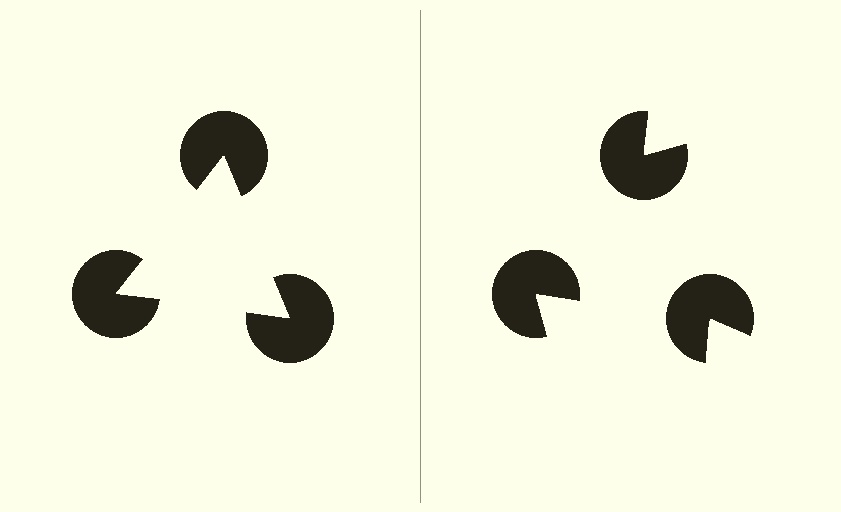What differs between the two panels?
The pac-man discs are positioned identically on both sides; only the wedge orientations differ. On the left they align to a triangle; on the right they are misaligned.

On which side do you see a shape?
An illusory triangle appears on the left side. On the right side the wedge cuts are rotated, so no coherent shape forms.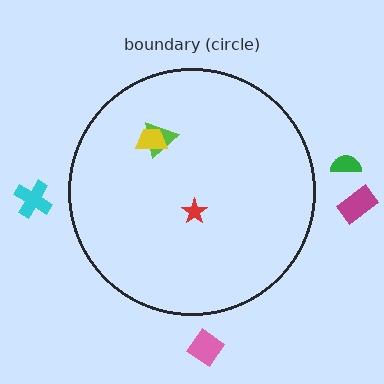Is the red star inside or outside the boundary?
Inside.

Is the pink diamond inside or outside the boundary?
Outside.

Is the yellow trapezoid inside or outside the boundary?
Inside.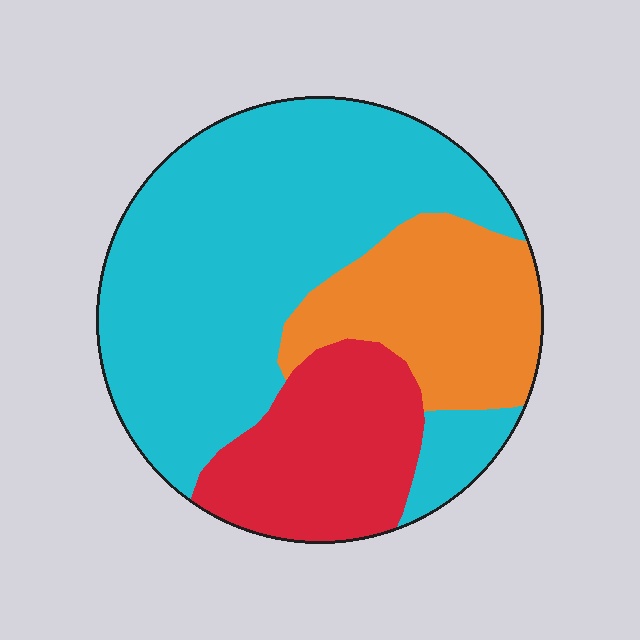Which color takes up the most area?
Cyan, at roughly 55%.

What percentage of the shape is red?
Red covers about 20% of the shape.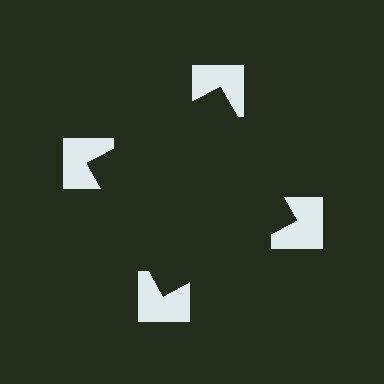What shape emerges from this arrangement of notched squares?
An illusory square — its edges are inferred from the aligned wedge cuts in the notched squares, not physically drawn.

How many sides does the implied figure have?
4 sides.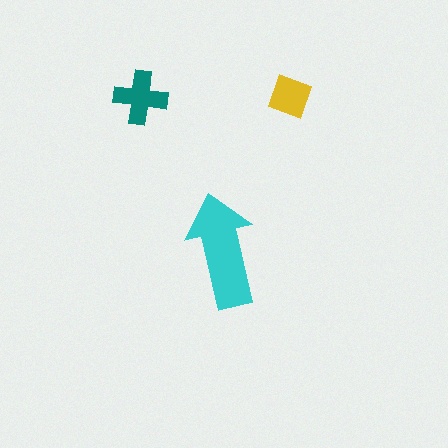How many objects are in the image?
There are 3 objects in the image.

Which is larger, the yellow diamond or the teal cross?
The teal cross.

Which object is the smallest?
The yellow diamond.